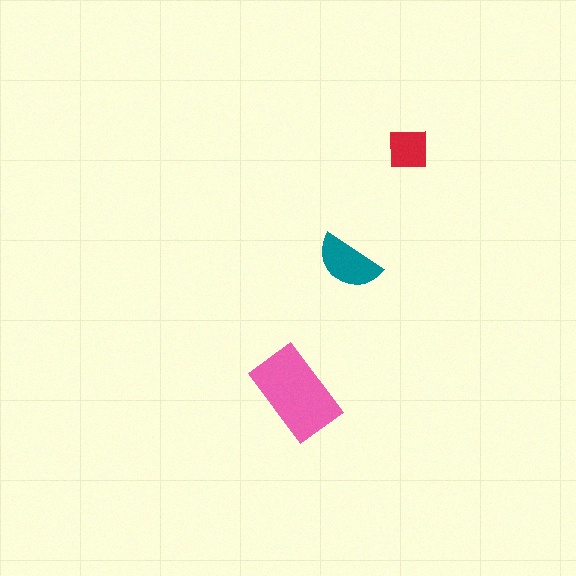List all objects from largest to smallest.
The pink rectangle, the teal semicircle, the red square.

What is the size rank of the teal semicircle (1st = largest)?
2nd.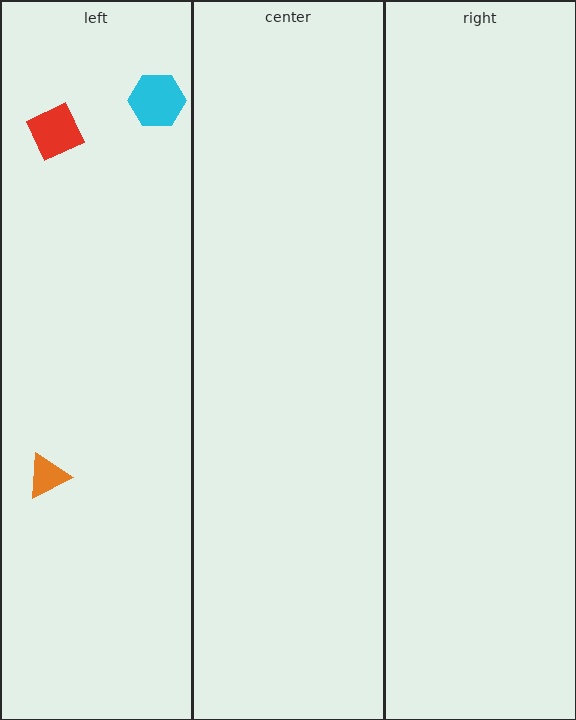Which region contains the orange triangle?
The left region.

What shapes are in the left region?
The orange triangle, the cyan hexagon, the red diamond.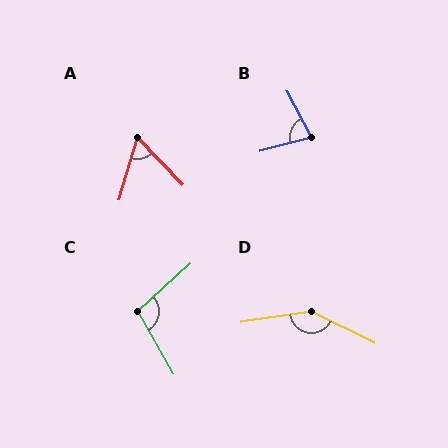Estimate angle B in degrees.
Approximately 77 degrees.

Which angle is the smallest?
A, at approximately 60 degrees.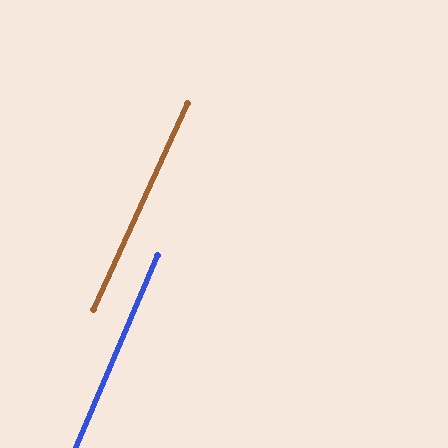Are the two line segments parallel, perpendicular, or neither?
Parallel — their directions differ by only 1.3°.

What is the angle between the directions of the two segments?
Approximately 1 degree.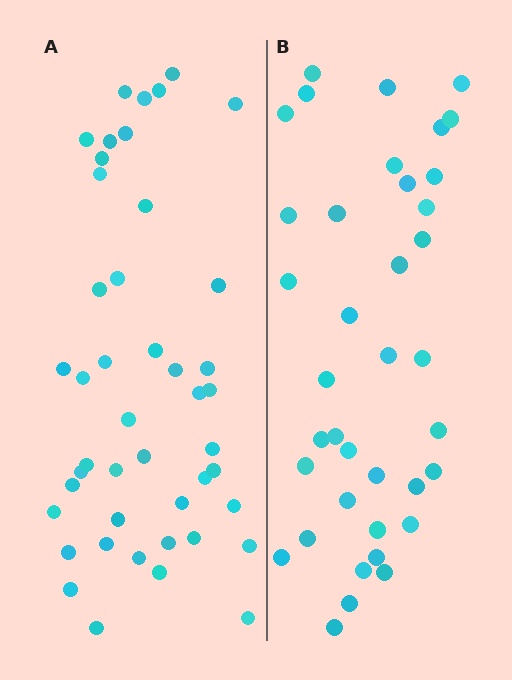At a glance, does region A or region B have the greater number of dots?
Region A (the left region) has more dots.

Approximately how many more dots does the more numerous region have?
Region A has roughly 8 or so more dots than region B.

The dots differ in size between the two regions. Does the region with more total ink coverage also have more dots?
No. Region B has more total ink coverage because its dots are larger, but region A actually contains more individual dots. Total area can be misleading — the number of items is what matters here.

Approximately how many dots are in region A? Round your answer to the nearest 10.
About 40 dots. (The exact count is 45, which rounds to 40.)